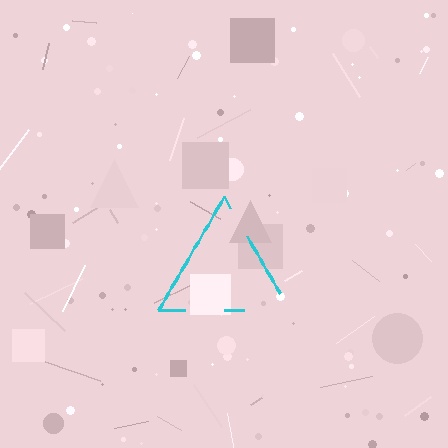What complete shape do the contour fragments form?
The contour fragments form a triangle.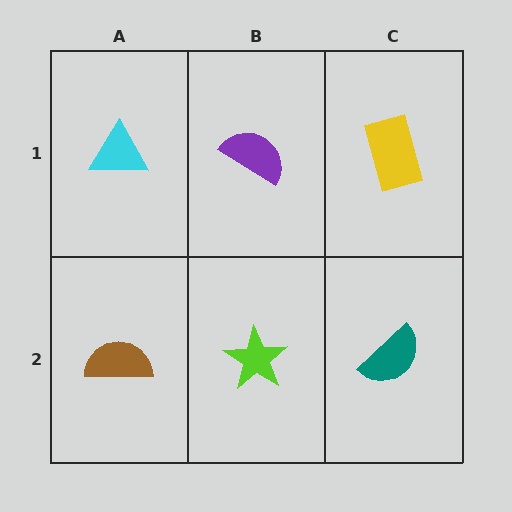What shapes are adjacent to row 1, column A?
A brown semicircle (row 2, column A), a purple semicircle (row 1, column B).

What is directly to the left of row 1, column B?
A cyan triangle.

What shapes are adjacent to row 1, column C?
A teal semicircle (row 2, column C), a purple semicircle (row 1, column B).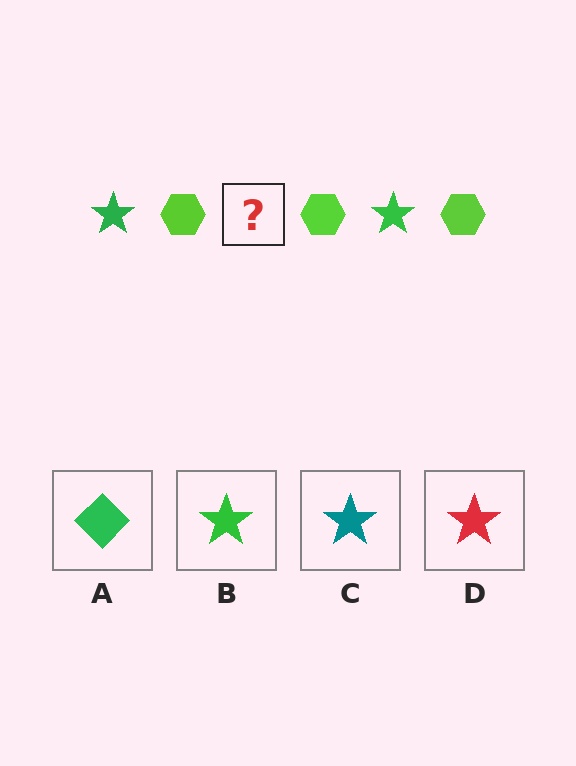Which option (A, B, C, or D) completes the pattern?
B.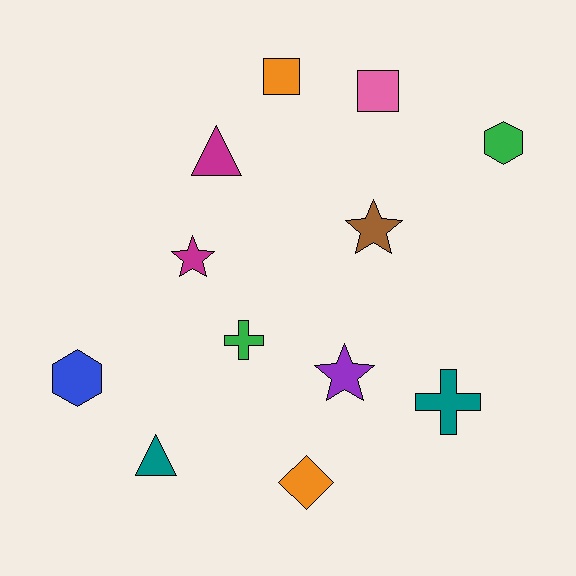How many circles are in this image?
There are no circles.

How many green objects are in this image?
There are 2 green objects.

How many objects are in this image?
There are 12 objects.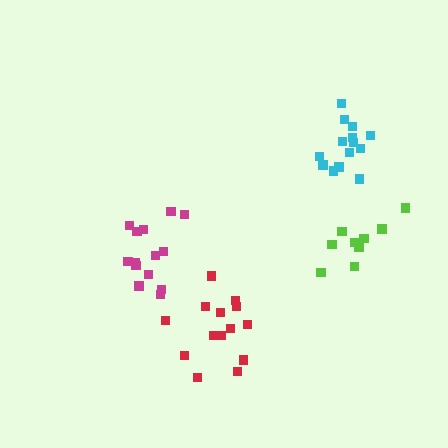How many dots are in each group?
Group 1: 9 dots, Group 2: 14 dots, Group 3: 14 dots, Group 4: 14 dots (51 total).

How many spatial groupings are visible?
There are 4 spatial groupings.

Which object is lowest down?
The red cluster is bottommost.